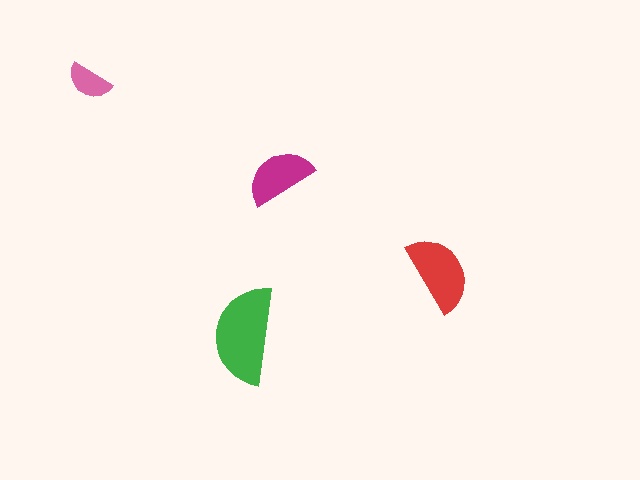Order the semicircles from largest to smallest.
the green one, the red one, the magenta one, the pink one.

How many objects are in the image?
There are 4 objects in the image.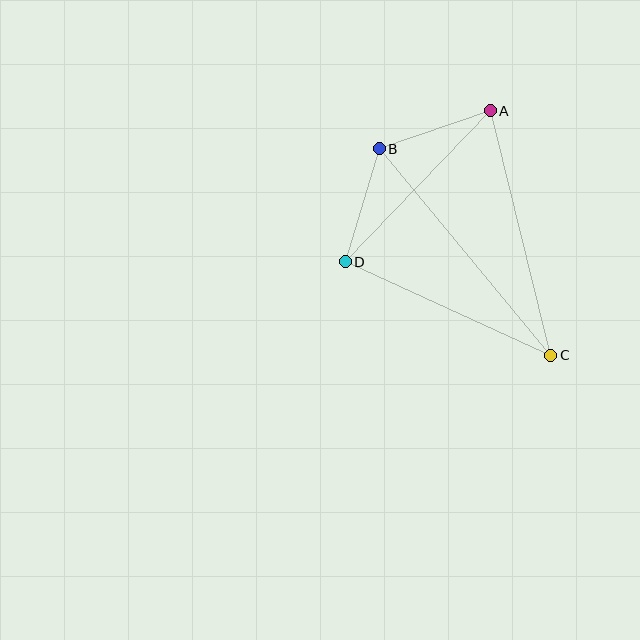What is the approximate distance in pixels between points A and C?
The distance between A and C is approximately 252 pixels.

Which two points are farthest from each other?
Points B and C are farthest from each other.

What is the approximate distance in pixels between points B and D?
The distance between B and D is approximately 118 pixels.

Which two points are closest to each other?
Points A and B are closest to each other.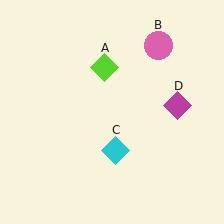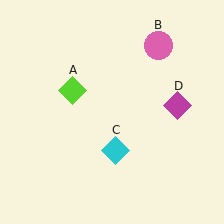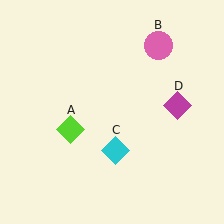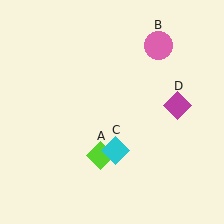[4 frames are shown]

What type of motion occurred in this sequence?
The lime diamond (object A) rotated counterclockwise around the center of the scene.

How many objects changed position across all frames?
1 object changed position: lime diamond (object A).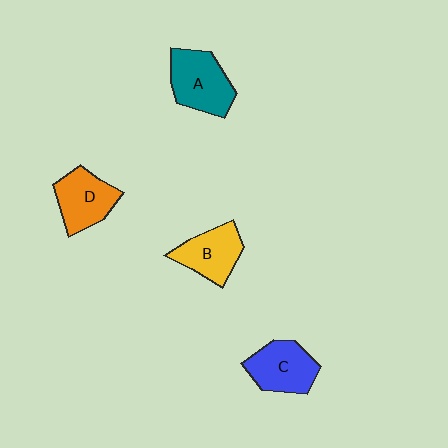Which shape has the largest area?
Shape A (teal).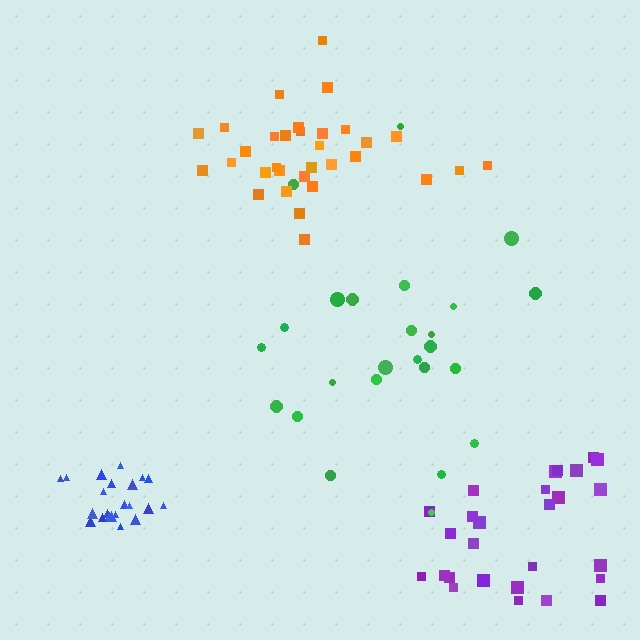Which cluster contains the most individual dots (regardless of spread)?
Orange (32).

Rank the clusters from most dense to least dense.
blue, orange, purple, green.